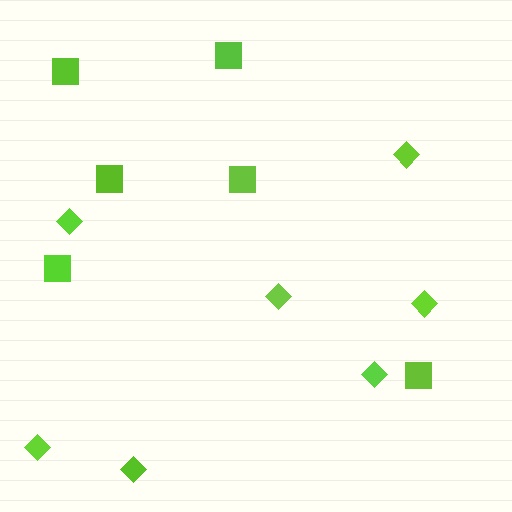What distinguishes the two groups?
There are 2 groups: one group of squares (6) and one group of diamonds (7).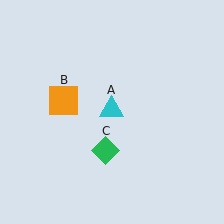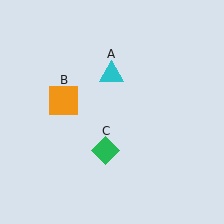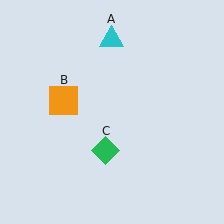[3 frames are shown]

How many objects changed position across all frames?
1 object changed position: cyan triangle (object A).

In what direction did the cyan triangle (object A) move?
The cyan triangle (object A) moved up.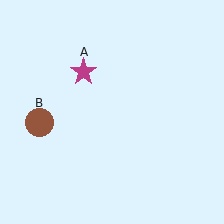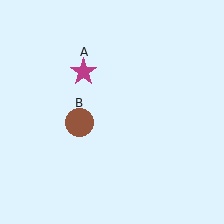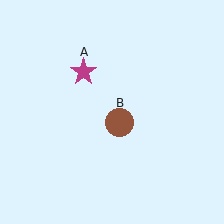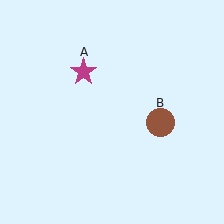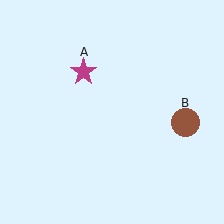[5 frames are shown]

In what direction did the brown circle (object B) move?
The brown circle (object B) moved right.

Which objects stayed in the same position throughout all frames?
Magenta star (object A) remained stationary.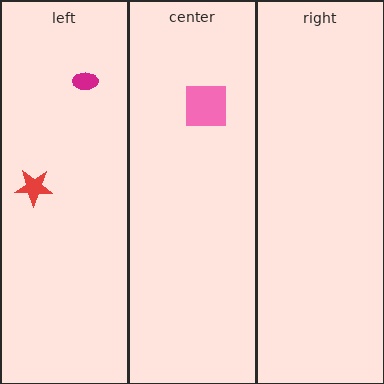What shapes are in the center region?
The pink square.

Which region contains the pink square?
The center region.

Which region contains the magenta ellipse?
The left region.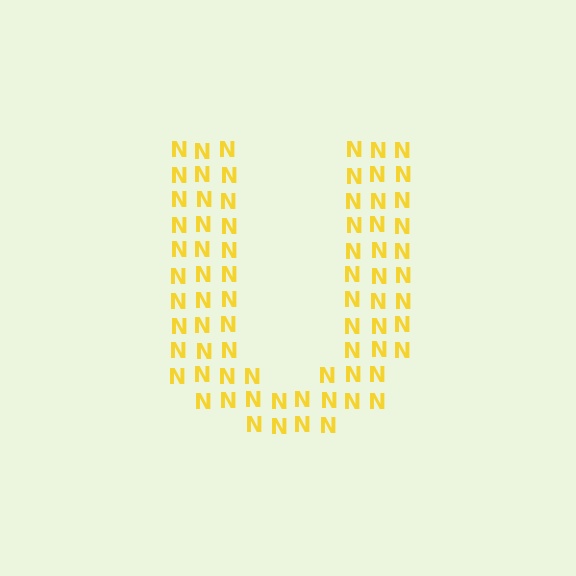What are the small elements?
The small elements are letter N's.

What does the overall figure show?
The overall figure shows the letter U.